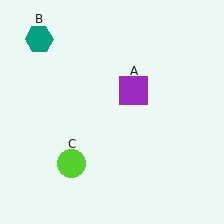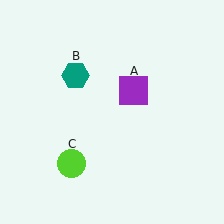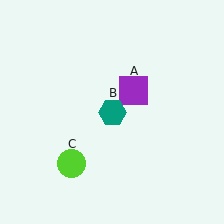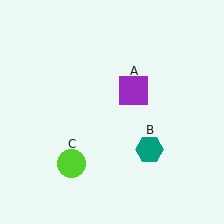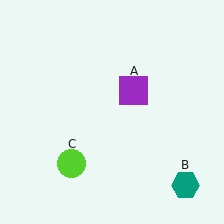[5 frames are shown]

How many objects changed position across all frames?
1 object changed position: teal hexagon (object B).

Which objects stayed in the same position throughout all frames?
Purple square (object A) and lime circle (object C) remained stationary.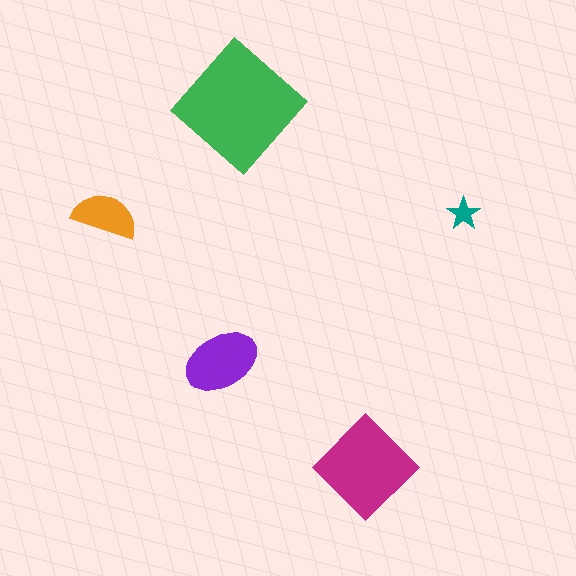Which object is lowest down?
The magenta diamond is bottommost.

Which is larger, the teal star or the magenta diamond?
The magenta diamond.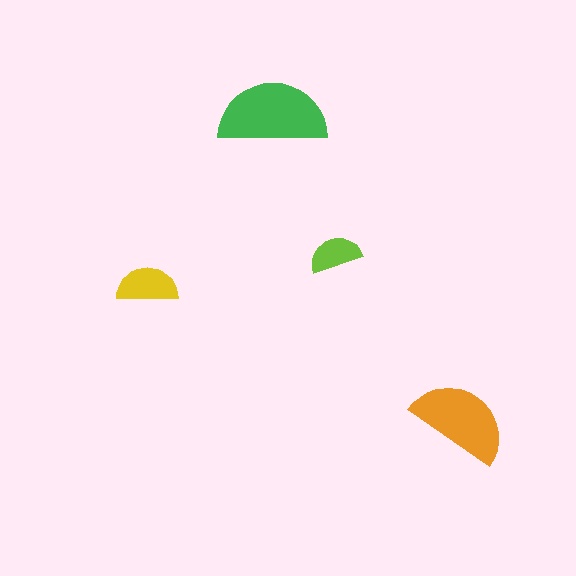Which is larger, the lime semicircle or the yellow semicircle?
The yellow one.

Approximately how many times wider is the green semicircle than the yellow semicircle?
About 2 times wider.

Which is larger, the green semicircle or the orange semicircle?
The green one.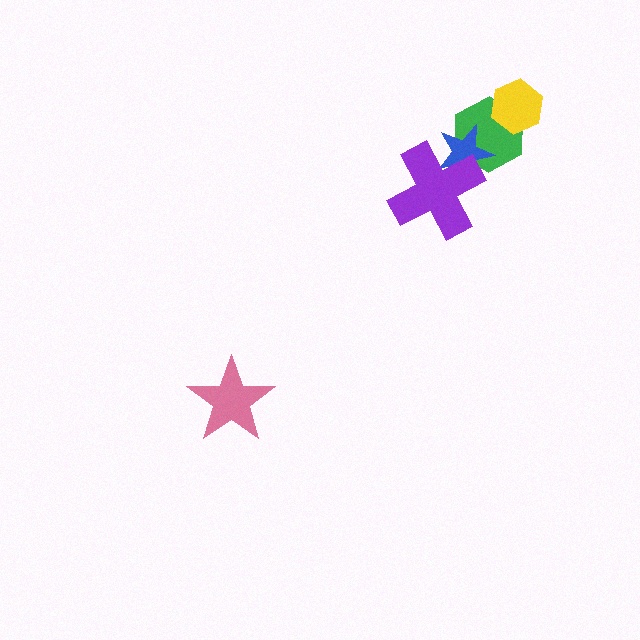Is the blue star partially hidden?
Yes, it is partially covered by another shape.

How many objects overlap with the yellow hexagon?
1 object overlaps with the yellow hexagon.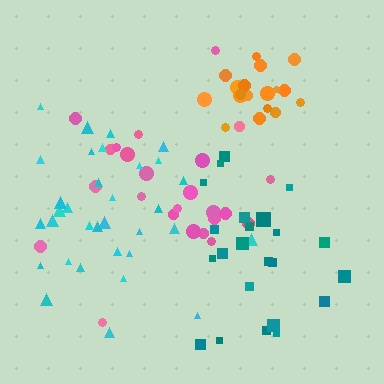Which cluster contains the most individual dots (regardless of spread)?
Cyan (33).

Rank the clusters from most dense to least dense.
orange, cyan, pink, teal.